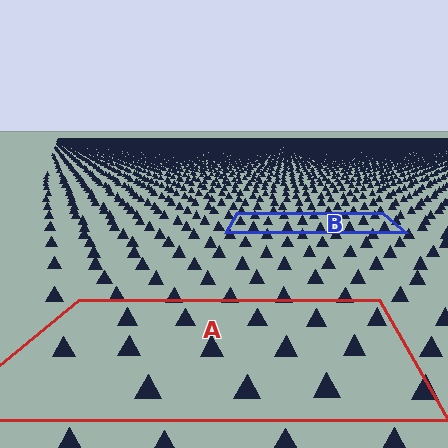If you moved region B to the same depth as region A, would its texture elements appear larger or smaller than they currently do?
They would appear larger. At a closer depth, the same texture elements are projected at a bigger on-screen size.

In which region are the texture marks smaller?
The texture marks are smaller in region B, because it is farther away.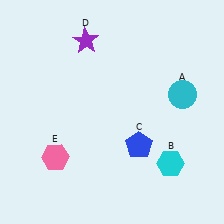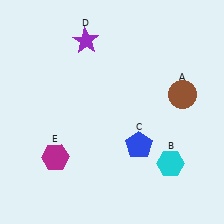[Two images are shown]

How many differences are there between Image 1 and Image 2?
There are 2 differences between the two images.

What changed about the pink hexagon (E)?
In Image 1, E is pink. In Image 2, it changed to magenta.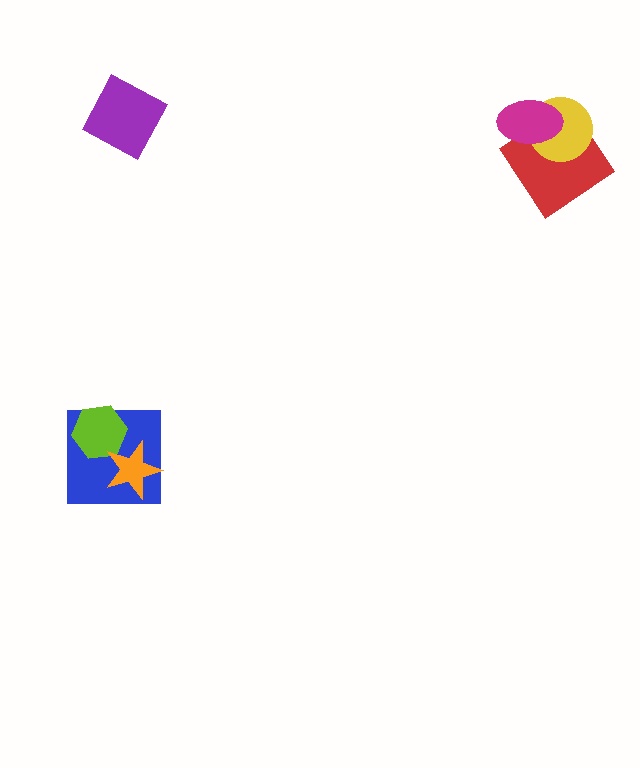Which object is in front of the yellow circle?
The magenta ellipse is in front of the yellow circle.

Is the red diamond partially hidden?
Yes, it is partially covered by another shape.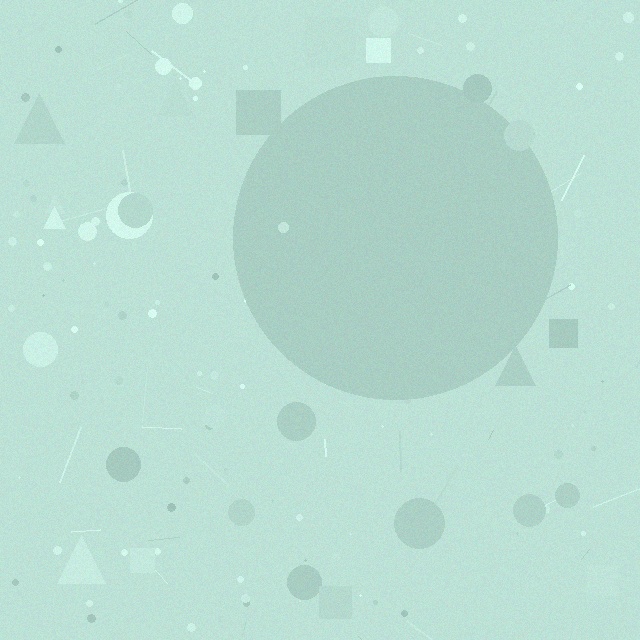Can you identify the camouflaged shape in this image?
The camouflaged shape is a circle.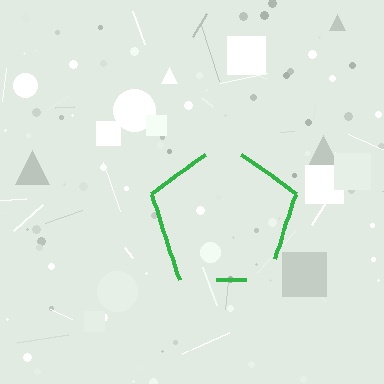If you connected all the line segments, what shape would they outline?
They would outline a pentagon.